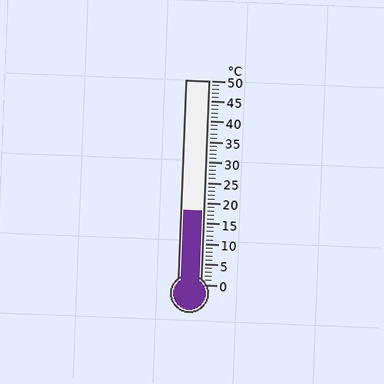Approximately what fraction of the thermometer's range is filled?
The thermometer is filled to approximately 35% of its range.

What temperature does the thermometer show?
The thermometer shows approximately 18°C.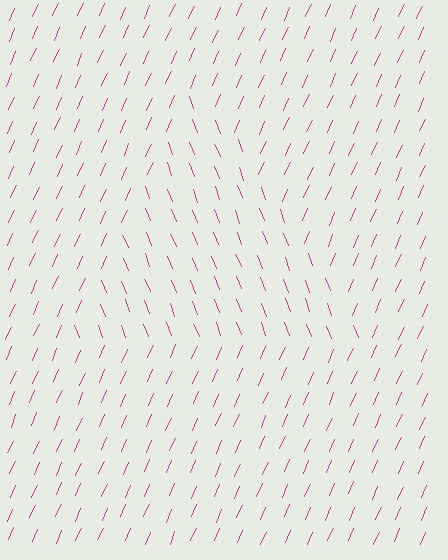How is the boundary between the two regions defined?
The boundary is defined purely by a change in line orientation (approximately 45 degrees difference). All lines are the same color and thickness.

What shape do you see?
I see a triangle.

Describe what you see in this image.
The image is filled with small magenta line segments. A triangle region in the image has lines oriented differently from the surrounding lines, creating a visible texture boundary.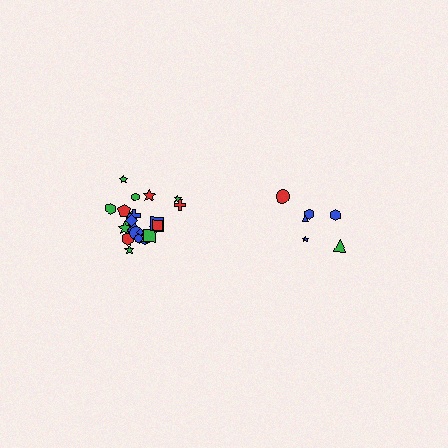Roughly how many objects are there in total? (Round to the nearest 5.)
Roughly 30 objects in total.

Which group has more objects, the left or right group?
The left group.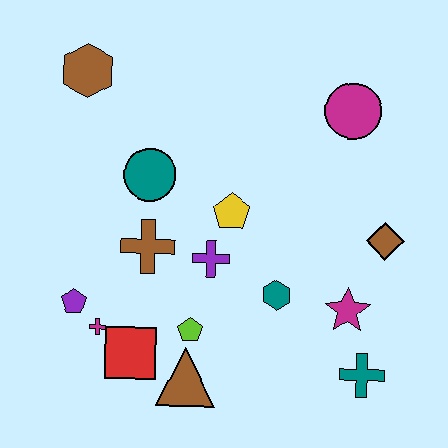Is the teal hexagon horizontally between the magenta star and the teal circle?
Yes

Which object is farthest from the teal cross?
The brown hexagon is farthest from the teal cross.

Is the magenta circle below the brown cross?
No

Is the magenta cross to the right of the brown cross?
No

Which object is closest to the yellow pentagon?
The purple cross is closest to the yellow pentagon.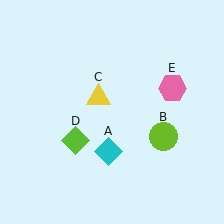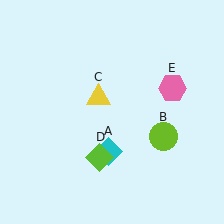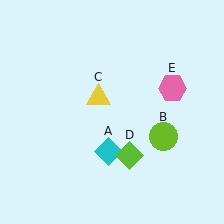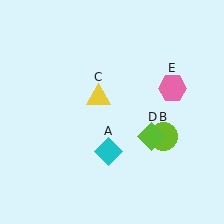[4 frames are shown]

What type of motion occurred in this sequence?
The lime diamond (object D) rotated counterclockwise around the center of the scene.